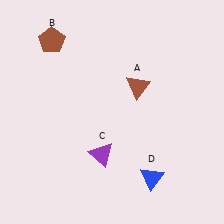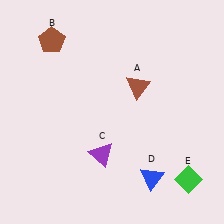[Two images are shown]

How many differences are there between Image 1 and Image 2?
There is 1 difference between the two images.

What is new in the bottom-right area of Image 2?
A green diamond (E) was added in the bottom-right area of Image 2.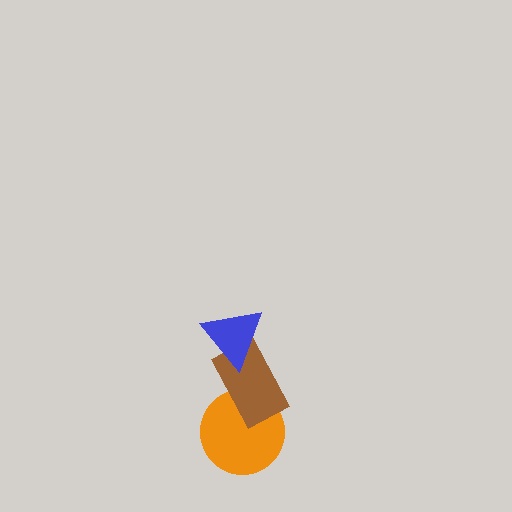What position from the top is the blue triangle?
The blue triangle is 1st from the top.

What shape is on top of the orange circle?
The brown rectangle is on top of the orange circle.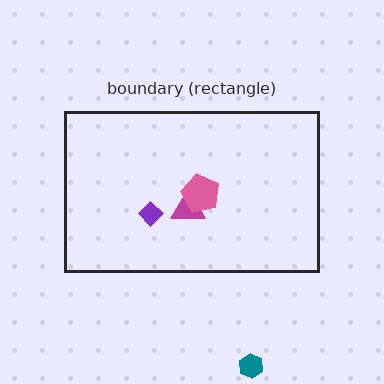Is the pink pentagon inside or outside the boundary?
Inside.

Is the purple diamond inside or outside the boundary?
Inside.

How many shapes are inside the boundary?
3 inside, 1 outside.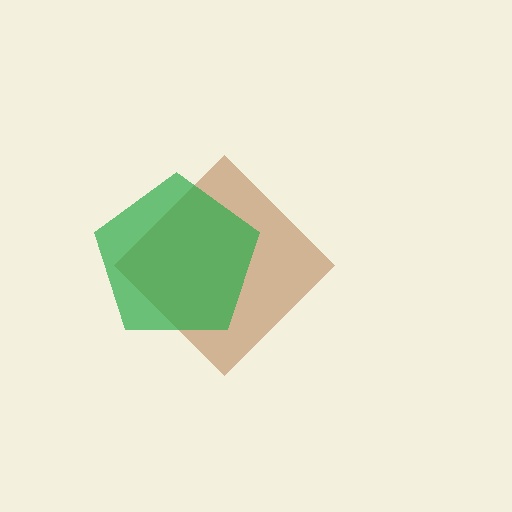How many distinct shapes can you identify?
There are 2 distinct shapes: a brown diamond, a green pentagon.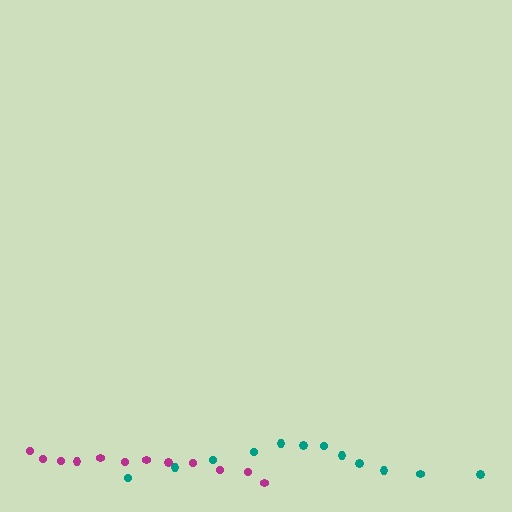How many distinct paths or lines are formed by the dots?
There are 2 distinct paths.